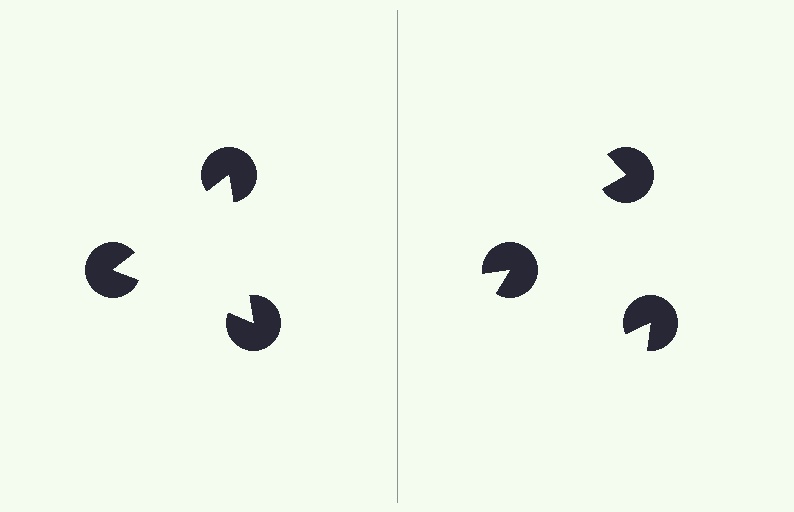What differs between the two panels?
The pac-man discs are positioned identically on both sides; only the wedge orientations differ. On the left they align to a triangle; on the right they are misaligned.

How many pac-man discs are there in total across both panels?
6 — 3 on each side.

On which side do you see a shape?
An illusory triangle appears on the left side. On the right side the wedge cuts are rotated, so no coherent shape forms.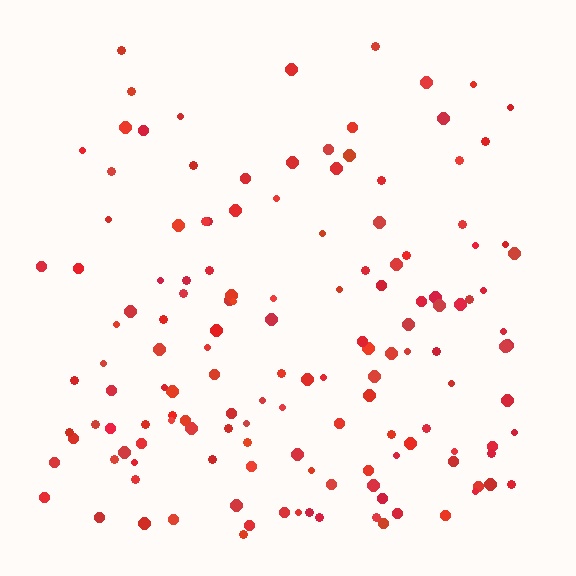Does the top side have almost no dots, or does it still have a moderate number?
Still a moderate number, just noticeably fewer than the bottom.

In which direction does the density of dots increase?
From top to bottom, with the bottom side densest.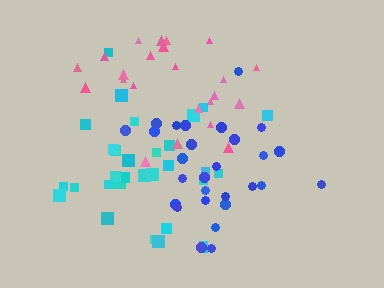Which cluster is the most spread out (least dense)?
Pink.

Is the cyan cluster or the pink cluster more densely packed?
Cyan.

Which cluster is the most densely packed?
Cyan.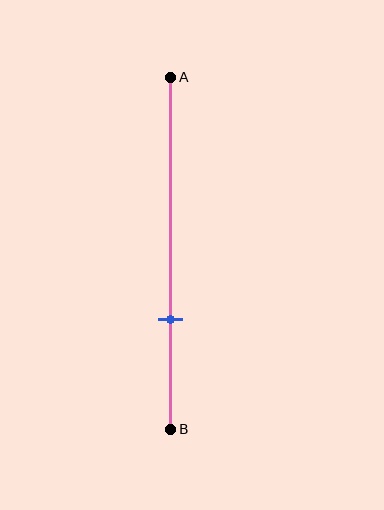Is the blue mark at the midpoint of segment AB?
No, the mark is at about 70% from A, not at the 50% midpoint.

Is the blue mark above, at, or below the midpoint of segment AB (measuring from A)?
The blue mark is below the midpoint of segment AB.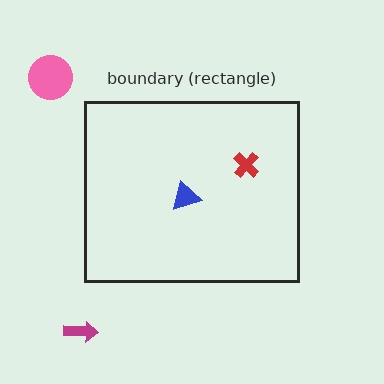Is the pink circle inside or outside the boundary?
Outside.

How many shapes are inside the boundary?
2 inside, 2 outside.